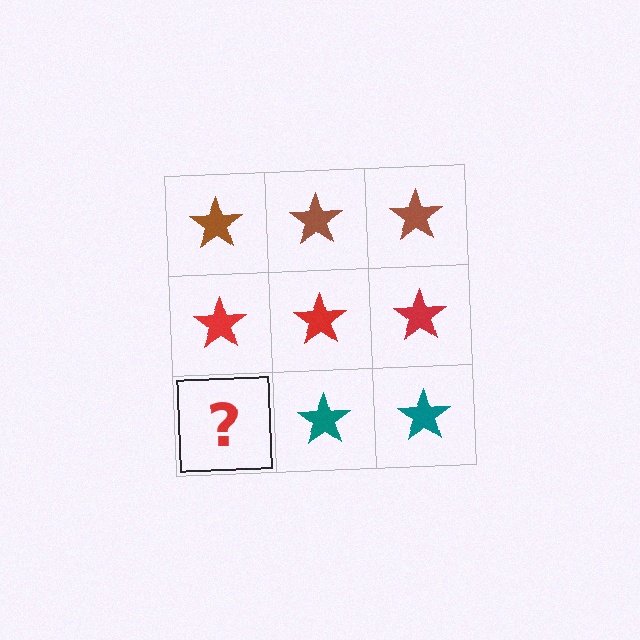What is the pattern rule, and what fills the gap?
The rule is that each row has a consistent color. The gap should be filled with a teal star.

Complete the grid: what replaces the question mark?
The question mark should be replaced with a teal star.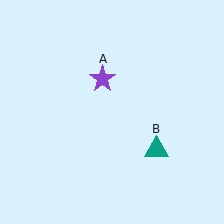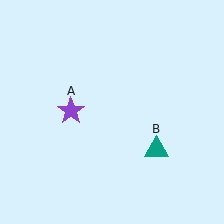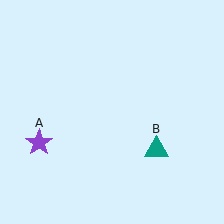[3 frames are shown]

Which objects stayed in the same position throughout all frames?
Teal triangle (object B) remained stationary.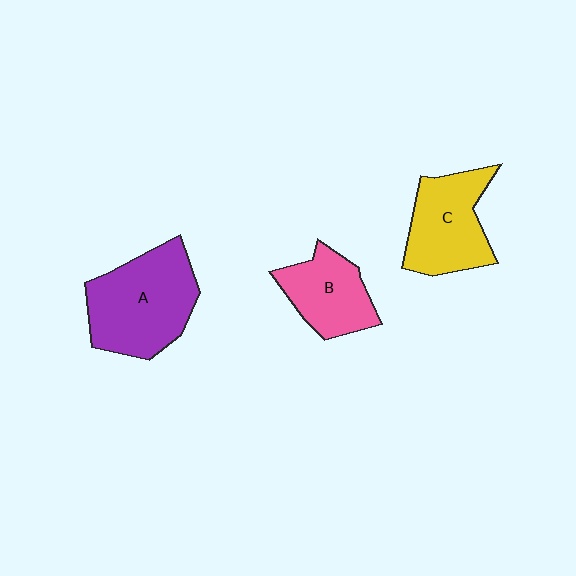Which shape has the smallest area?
Shape B (pink).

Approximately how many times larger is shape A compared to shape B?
Approximately 1.6 times.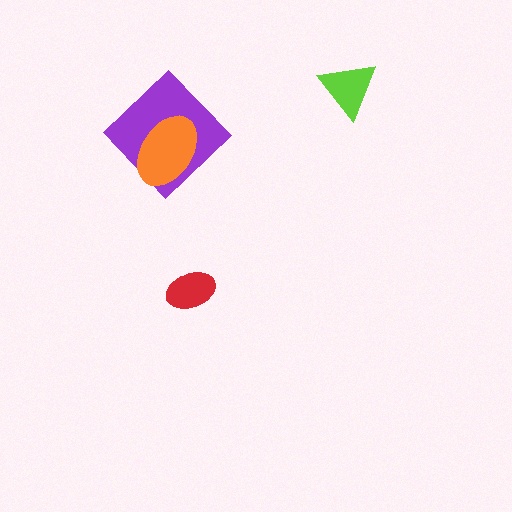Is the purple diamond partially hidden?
Yes, it is partially covered by another shape.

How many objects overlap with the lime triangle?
0 objects overlap with the lime triangle.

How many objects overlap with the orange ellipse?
1 object overlaps with the orange ellipse.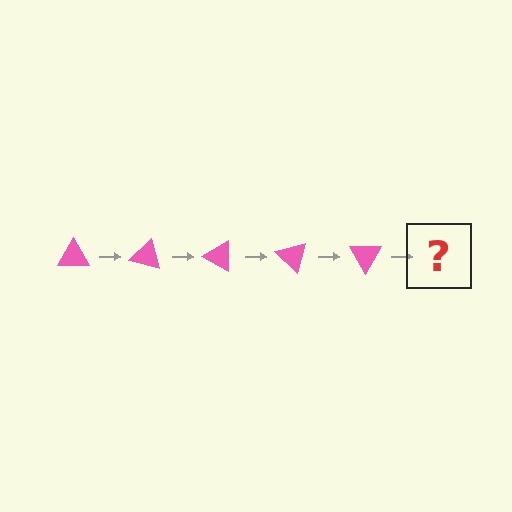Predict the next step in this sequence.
The next step is a pink triangle rotated 75 degrees.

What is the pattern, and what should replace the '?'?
The pattern is that the triangle rotates 15 degrees each step. The '?' should be a pink triangle rotated 75 degrees.